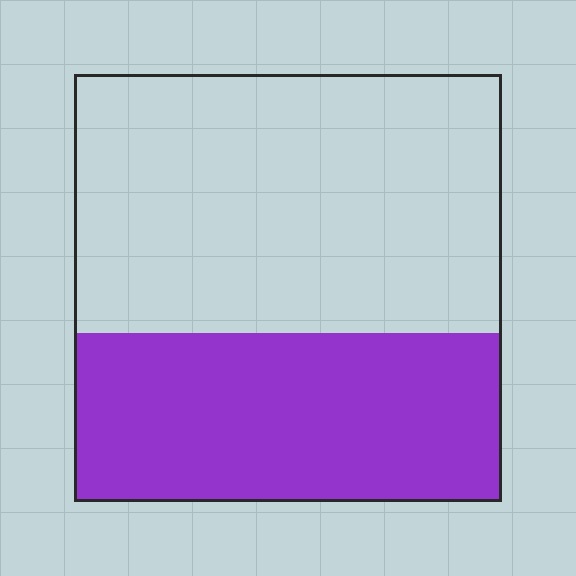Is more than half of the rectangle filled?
No.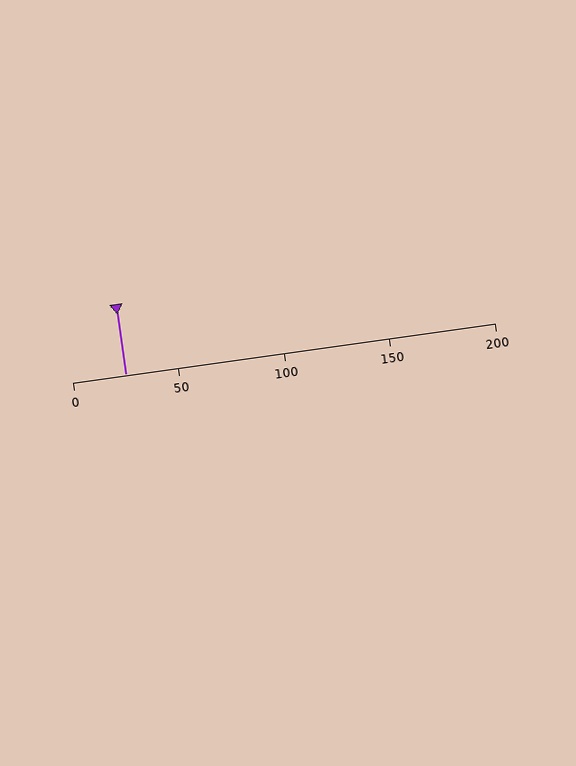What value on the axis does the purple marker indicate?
The marker indicates approximately 25.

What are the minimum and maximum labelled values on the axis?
The axis runs from 0 to 200.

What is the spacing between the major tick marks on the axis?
The major ticks are spaced 50 apart.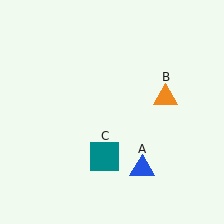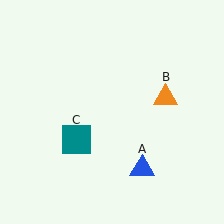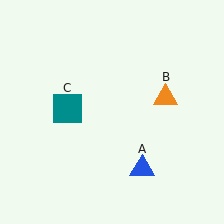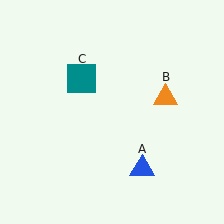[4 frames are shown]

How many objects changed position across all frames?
1 object changed position: teal square (object C).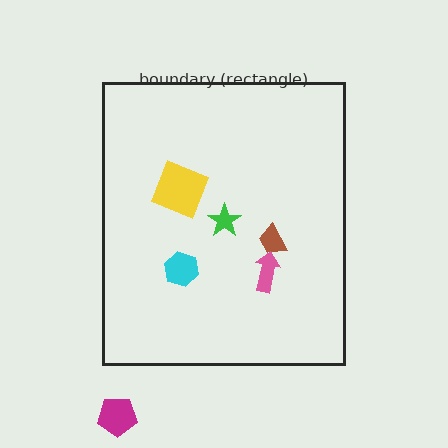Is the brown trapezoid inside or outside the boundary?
Inside.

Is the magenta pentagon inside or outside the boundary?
Outside.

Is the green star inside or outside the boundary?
Inside.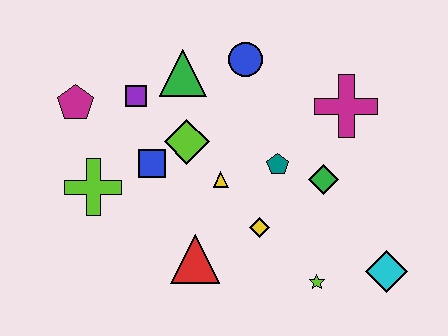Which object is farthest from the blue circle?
The cyan diamond is farthest from the blue circle.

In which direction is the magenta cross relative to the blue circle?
The magenta cross is to the right of the blue circle.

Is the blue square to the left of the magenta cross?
Yes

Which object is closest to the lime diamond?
The blue square is closest to the lime diamond.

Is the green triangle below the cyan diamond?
No